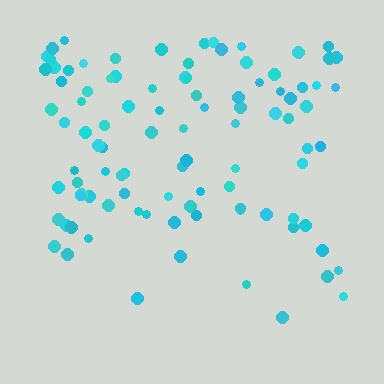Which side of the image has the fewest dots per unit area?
The bottom.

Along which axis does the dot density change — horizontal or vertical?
Vertical.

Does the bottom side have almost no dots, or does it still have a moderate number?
Still a moderate number, just noticeably fewer than the top.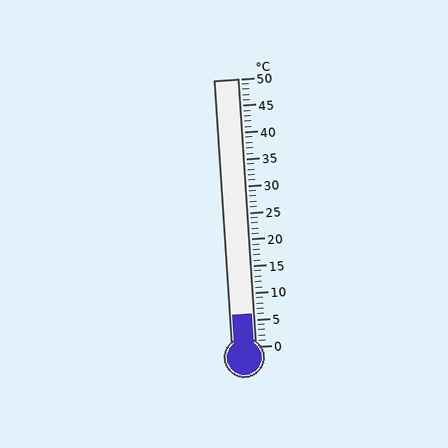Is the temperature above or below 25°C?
The temperature is below 25°C.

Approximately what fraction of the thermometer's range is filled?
The thermometer is filled to approximately 10% of its range.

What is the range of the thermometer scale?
The thermometer scale ranges from 0°C to 50°C.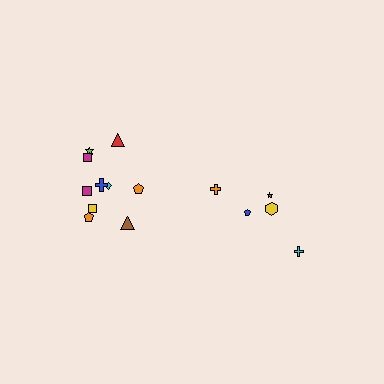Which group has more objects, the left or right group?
The left group.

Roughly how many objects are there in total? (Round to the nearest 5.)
Roughly 15 objects in total.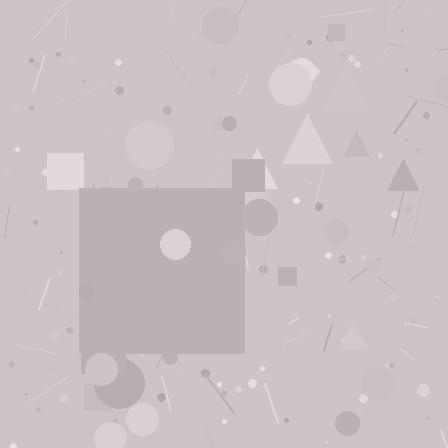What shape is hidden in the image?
A square is hidden in the image.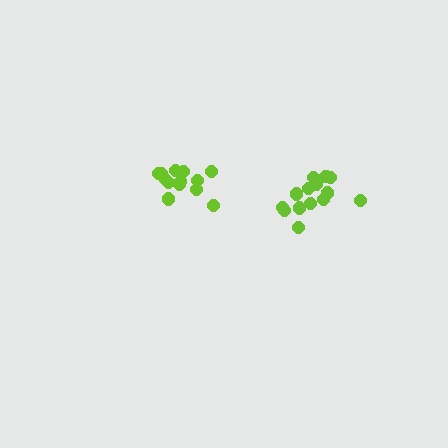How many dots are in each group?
Group 1: 14 dots, Group 2: 13 dots (27 total).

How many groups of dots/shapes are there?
There are 2 groups.